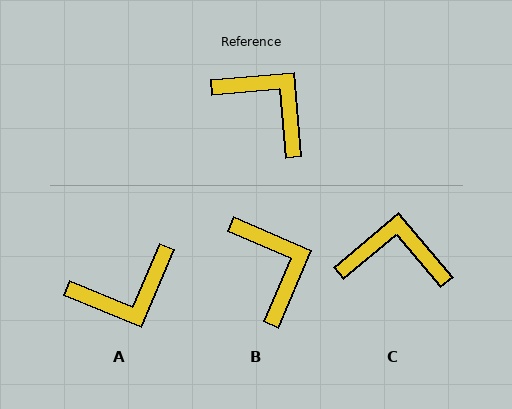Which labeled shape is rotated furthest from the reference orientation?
A, about 117 degrees away.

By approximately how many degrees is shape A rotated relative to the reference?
Approximately 117 degrees clockwise.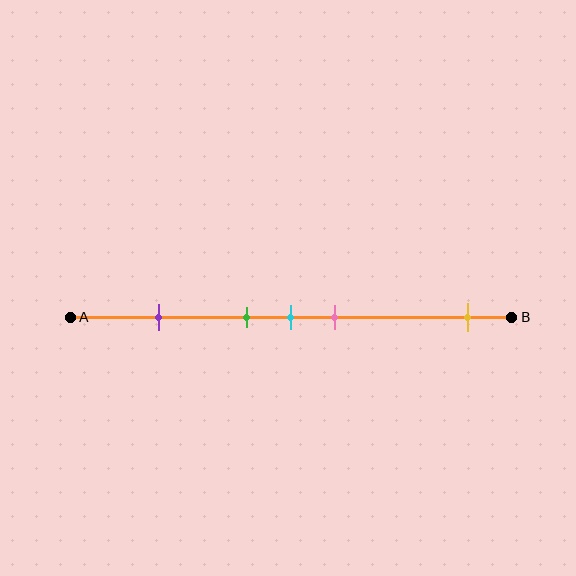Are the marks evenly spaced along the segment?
No, the marks are not evenly spaced.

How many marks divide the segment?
There are 5 marks dividing the segment.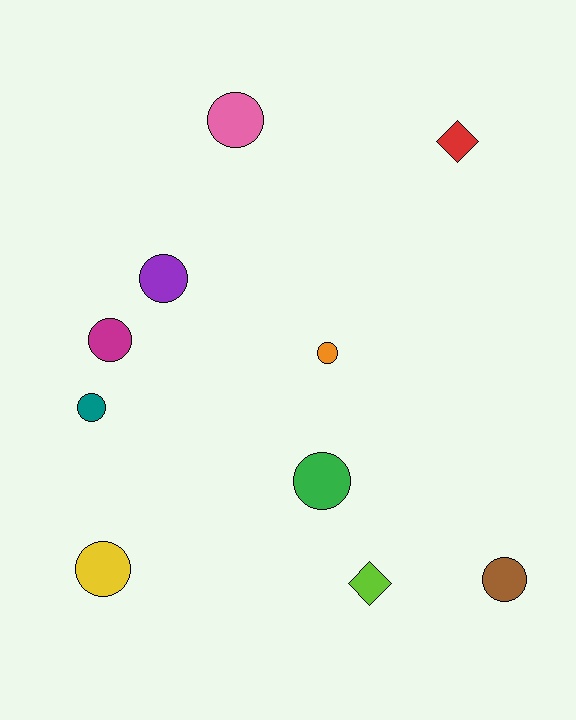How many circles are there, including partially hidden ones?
There are 8 circles.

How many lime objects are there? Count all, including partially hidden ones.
There is 1 lime object.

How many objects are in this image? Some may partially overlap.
There are 10 objects.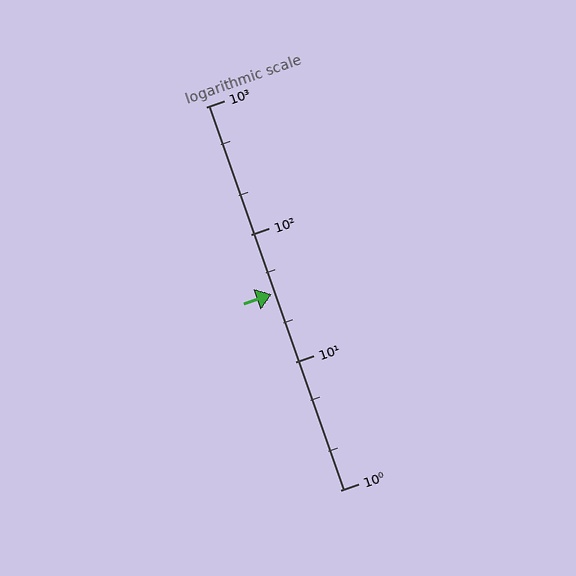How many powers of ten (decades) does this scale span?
The scale spans 3 decades, from 1 to 1000.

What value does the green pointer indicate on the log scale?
The pointer indicates approximately 34.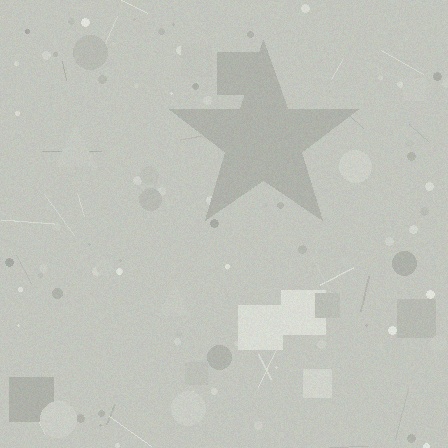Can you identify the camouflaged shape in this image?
The camouflaged shape is a star.